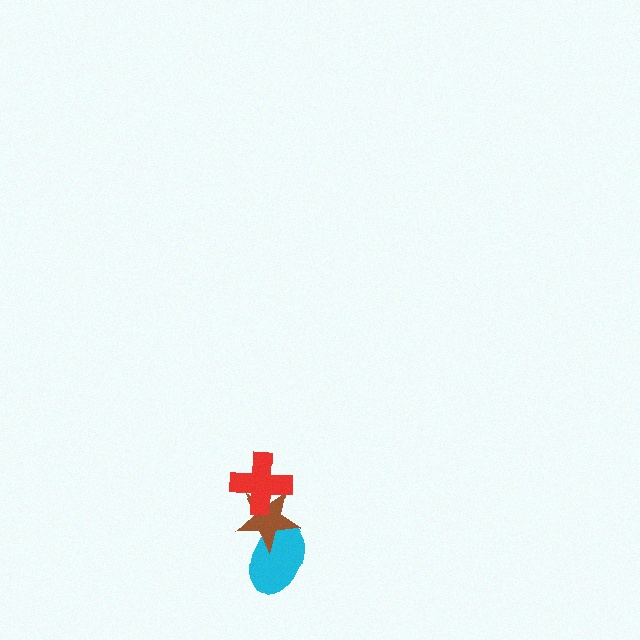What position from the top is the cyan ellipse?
The cyan ellipse is 3rd from the top.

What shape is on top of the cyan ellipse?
The brown star is on top of the cyan ellipse.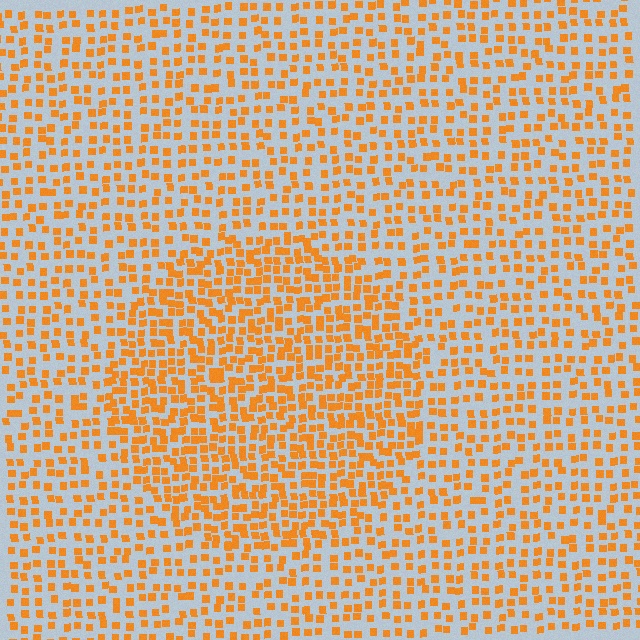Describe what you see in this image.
The image contains small orange elements arranged at two different densities. A circle-shaped region is visible where the elements are more densely packed than the surrounding area.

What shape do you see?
I see a circle.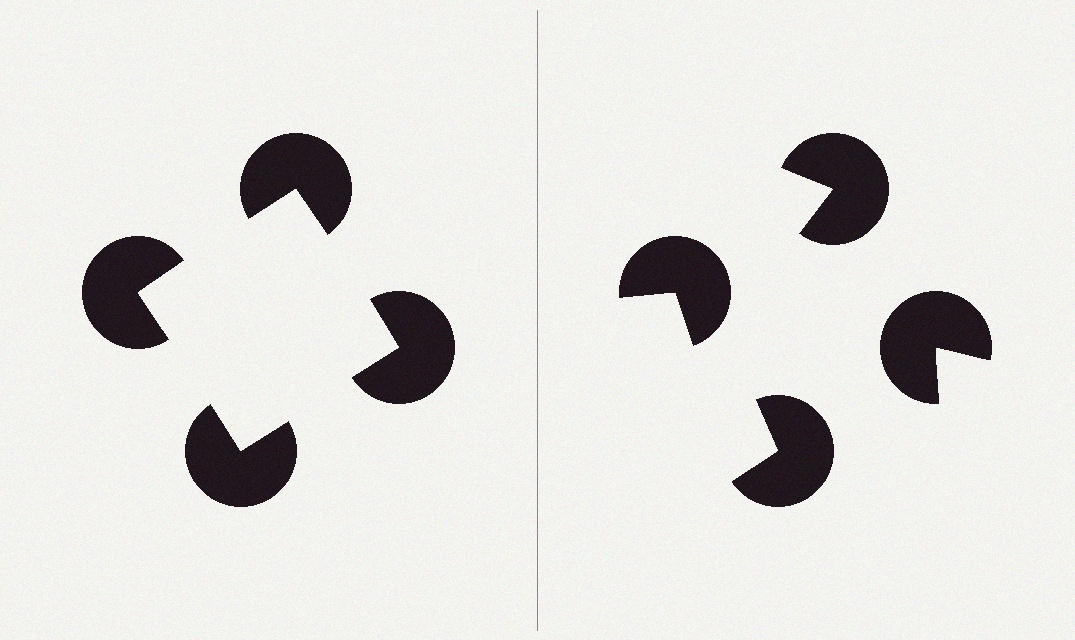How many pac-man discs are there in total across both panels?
8 — 4 on each side.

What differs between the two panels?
The pac-man discs are positioned identically on both sides; only the wedge orientations differ. On the left they align to a square; on the right they are misaligned.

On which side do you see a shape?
An illusory square appears on the left side. On the right side the wedge cuts are rotated, so no coherent shape forms.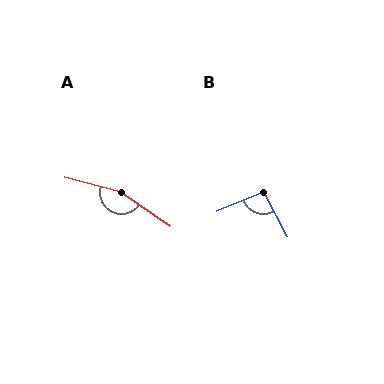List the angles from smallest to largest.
B (96°), A (160°).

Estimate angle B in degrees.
Approximately 96 degrees.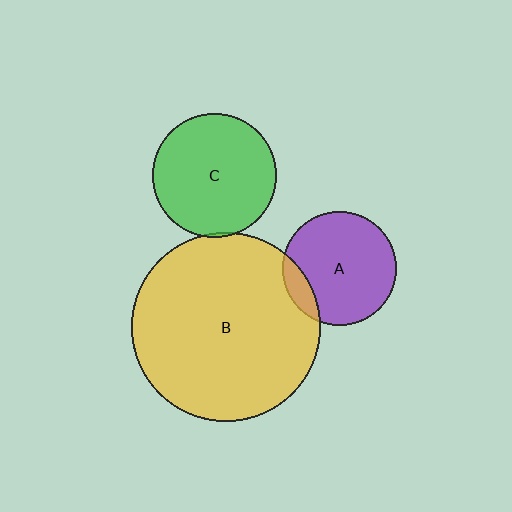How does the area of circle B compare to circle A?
Approximately 2.7 times.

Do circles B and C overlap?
Yes.